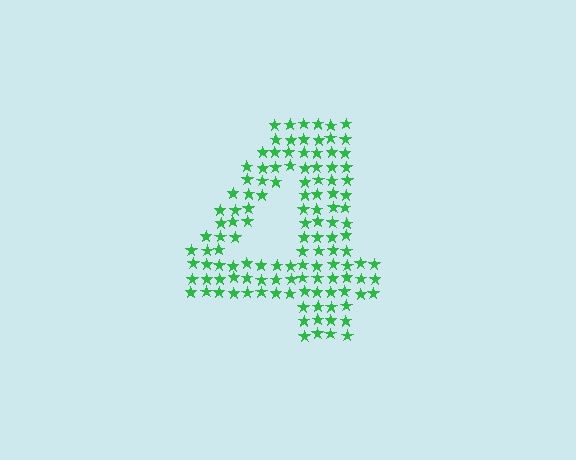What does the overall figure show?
The overall figure shows the digit 4.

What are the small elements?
The small elements are stars.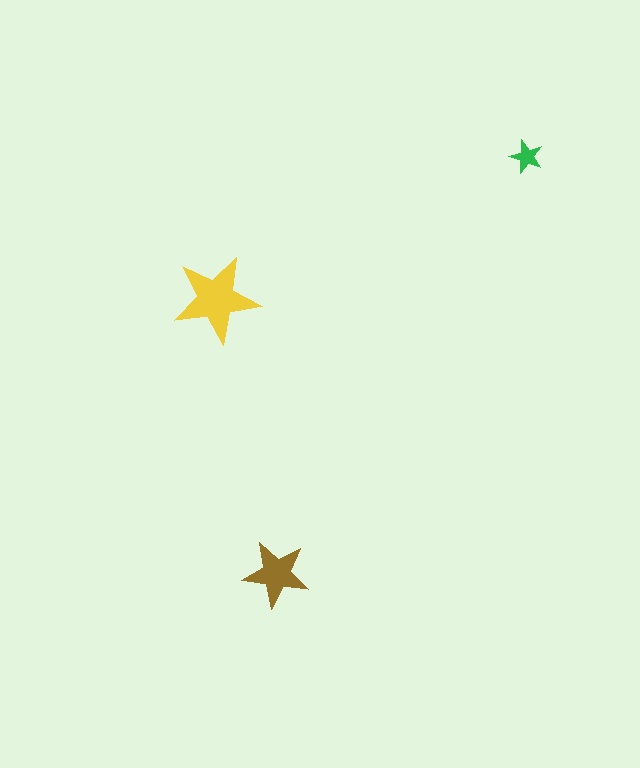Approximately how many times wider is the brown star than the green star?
About 2 times wider.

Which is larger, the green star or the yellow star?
The yellow one.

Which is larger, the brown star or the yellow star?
The yellow one.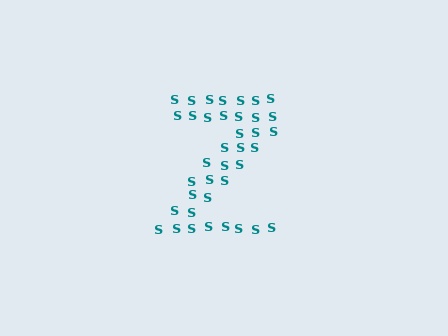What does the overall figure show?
The overall figure shows the letter Z.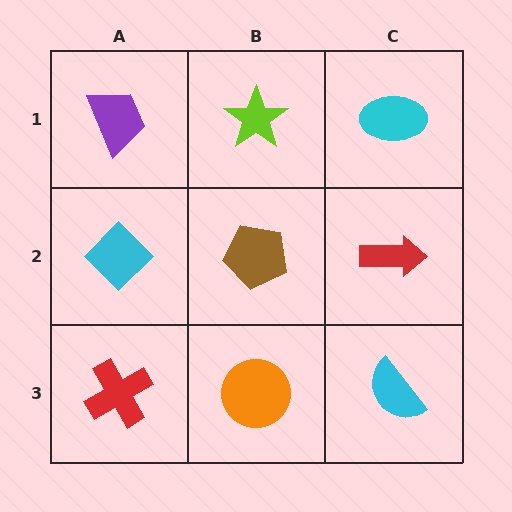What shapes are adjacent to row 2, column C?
A cyan ellipse (row 1, column C), a cyan semicircle (row 3, column C), a brown pentagon (row 2, column B).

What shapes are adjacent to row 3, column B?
A brown pentagon (row 2, column B), a red cross (row 3, column A), a cyan semicircle (row 3, column C).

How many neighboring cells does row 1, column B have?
3.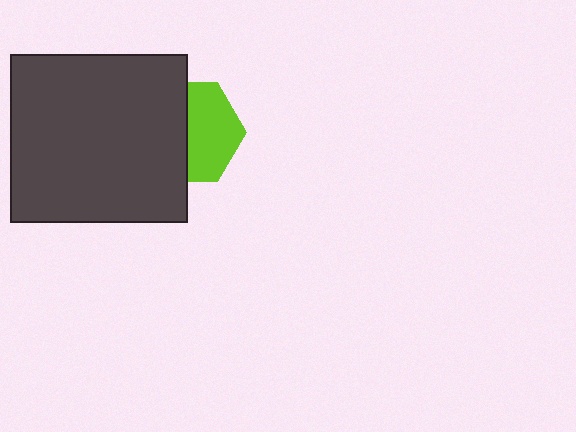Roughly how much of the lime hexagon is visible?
About half of it is visible (roughly 51%).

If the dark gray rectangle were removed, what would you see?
You would see the complete lime hexagon.